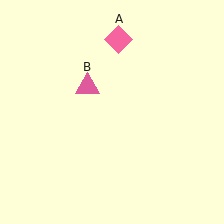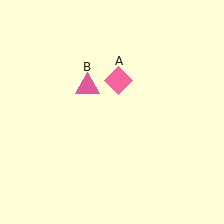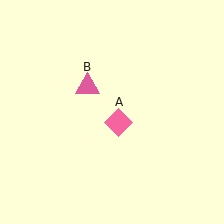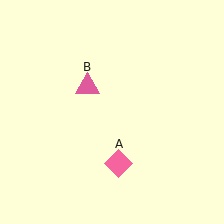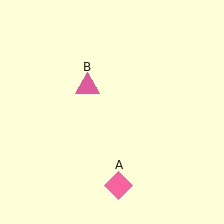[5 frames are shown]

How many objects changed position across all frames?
1 object changed position: pink diamond (object A).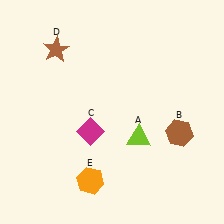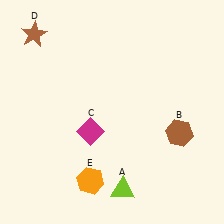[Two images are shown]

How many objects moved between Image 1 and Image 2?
2 objects moved between the two images.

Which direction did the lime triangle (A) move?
The lime triangle (A) moved down.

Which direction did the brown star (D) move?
The brown star (D) moved left.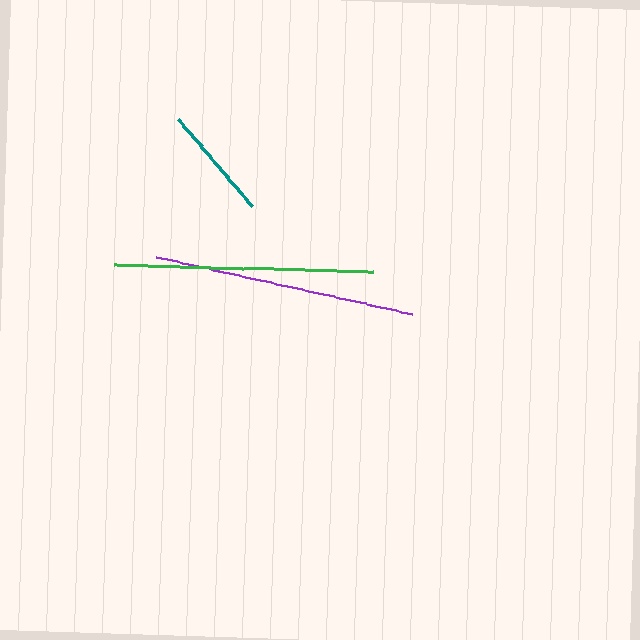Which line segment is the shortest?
The teal line is the shortest at approximately 114 pixels.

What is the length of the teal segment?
The teal segment is approximately 114 pixels long.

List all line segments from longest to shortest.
From longest to shortest: purple, green, teal.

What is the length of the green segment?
The green segment is approximately 259 pixels long.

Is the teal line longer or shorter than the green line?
The green line is longer than the teal line.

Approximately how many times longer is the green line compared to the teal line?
The green line is approximately 2.3 times the length of the teal line.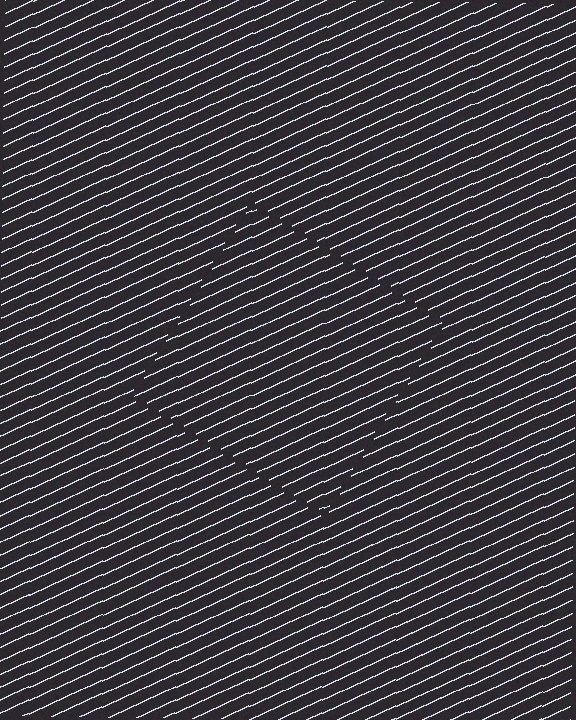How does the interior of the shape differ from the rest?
The interior of the shape contains the same grating, shifted by half a period — the contour is defined by the phase discontinuity where line-ends from the inner and outer gratings abut.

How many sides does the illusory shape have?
4 sides — the line-ends trace a square.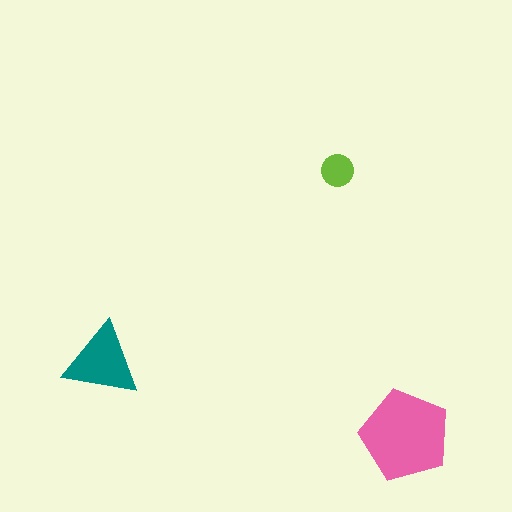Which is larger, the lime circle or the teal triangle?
The teal triangle.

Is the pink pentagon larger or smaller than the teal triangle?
Larger.